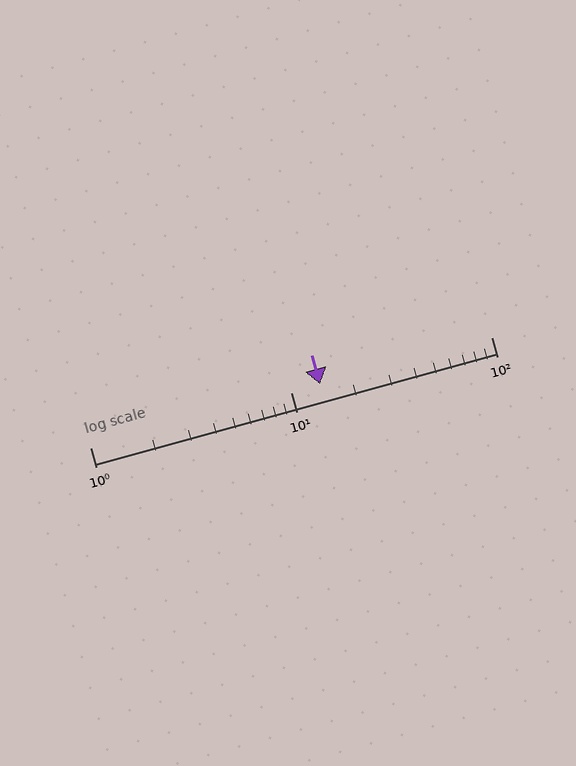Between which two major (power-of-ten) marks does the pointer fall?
The pointer is between 10 and 100.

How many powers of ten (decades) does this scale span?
The scale spans 2 decades, from 1 to 100.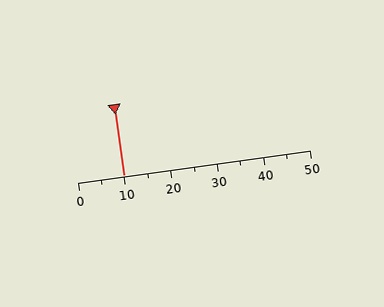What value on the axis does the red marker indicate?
The marker indicates approximately 10.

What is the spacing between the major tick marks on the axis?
The major ticks are spaced 10 apart.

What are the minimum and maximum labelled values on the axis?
The axis runs from 0 to 50.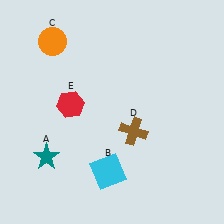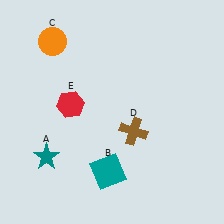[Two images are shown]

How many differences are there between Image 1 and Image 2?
There is 1 difference between the two images.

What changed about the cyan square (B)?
In Image 1, B is cyan. In Image 2, it changed to teal.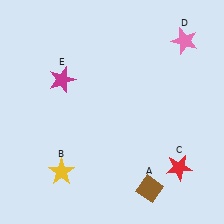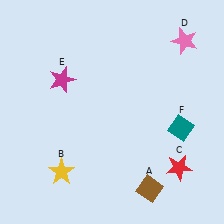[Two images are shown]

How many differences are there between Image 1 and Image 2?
There is 1 difference between the two images.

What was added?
A teal diamond (F) was added in Image 2.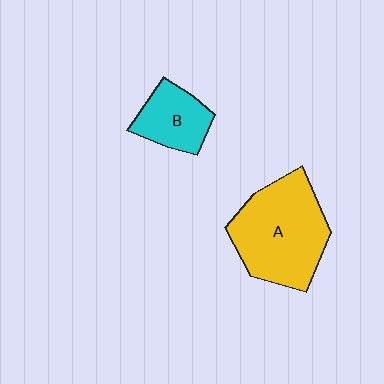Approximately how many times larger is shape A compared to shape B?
Approximately 2.1 times.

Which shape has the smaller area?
Shape B (cyan).